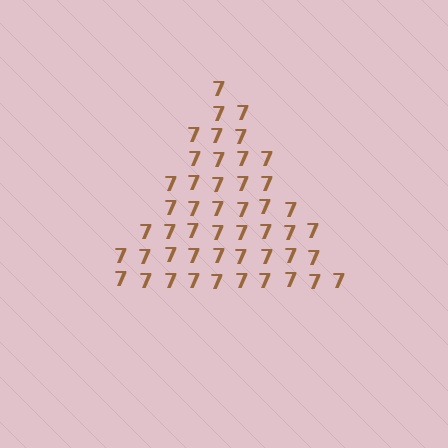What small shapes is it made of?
It is made of small digit 7's.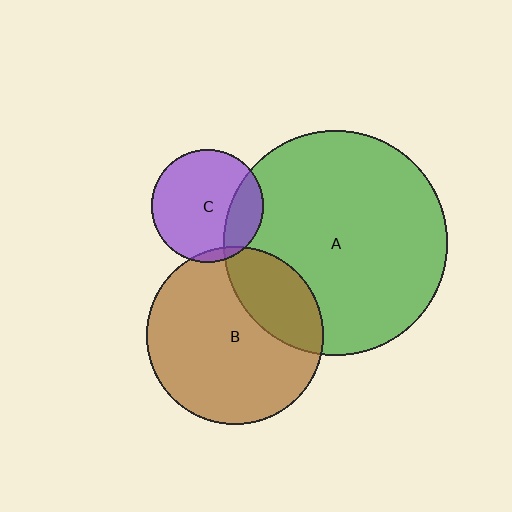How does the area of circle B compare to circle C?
Approximately 2.5 times.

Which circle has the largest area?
Circle A (green).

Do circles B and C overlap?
Yes.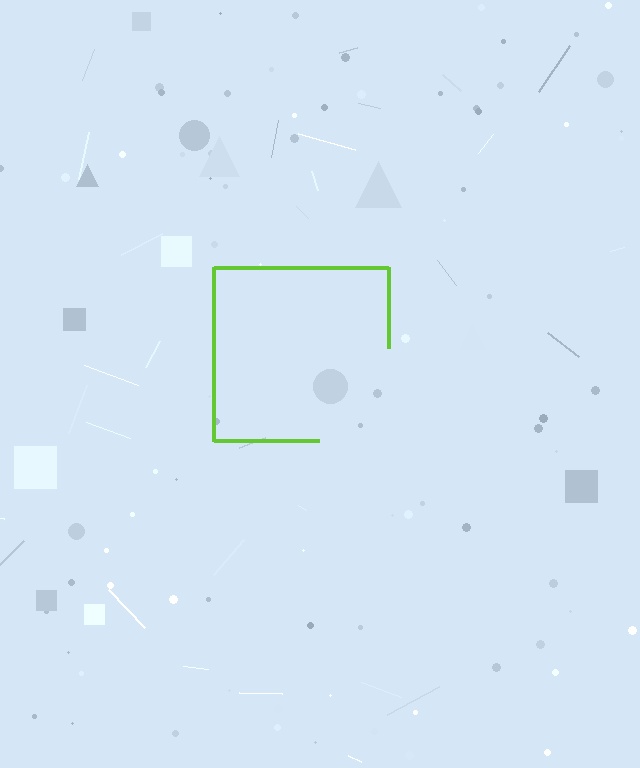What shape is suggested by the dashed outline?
The dashed outline suggests a square.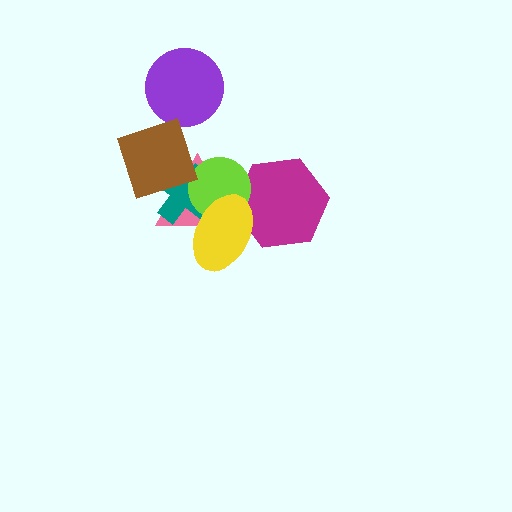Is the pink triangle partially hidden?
Yes, it is partially covered by another shape.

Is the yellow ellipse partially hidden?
No, no other shape covers it.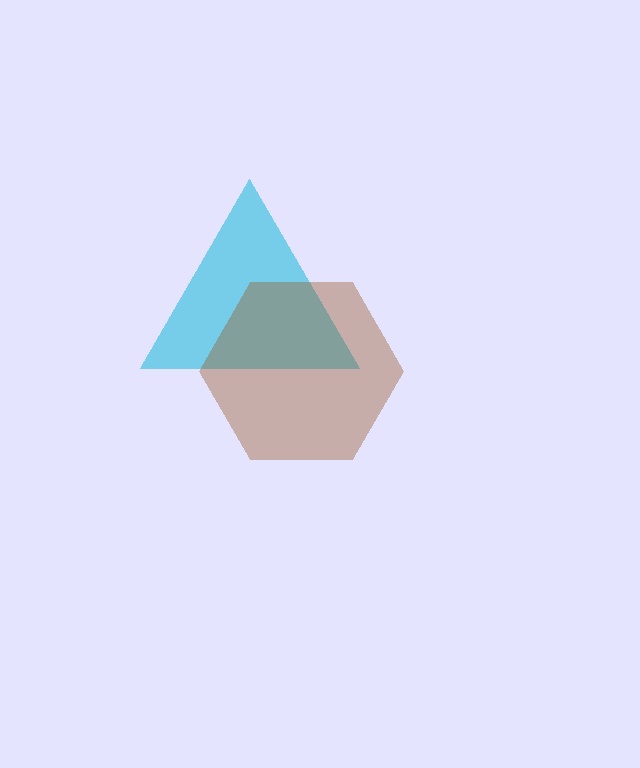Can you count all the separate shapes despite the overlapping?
Yes, there are 2 separate shapes.